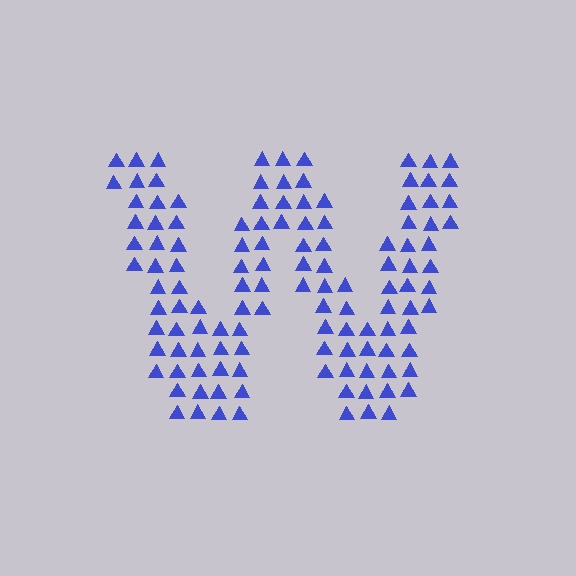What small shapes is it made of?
It is made of small triangles.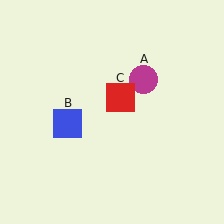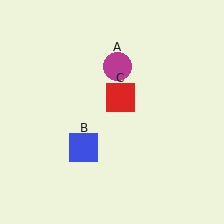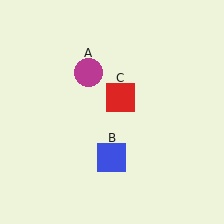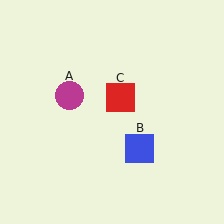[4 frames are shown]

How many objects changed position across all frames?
2 objects changed position: magenta circle (object A), blue square (object B).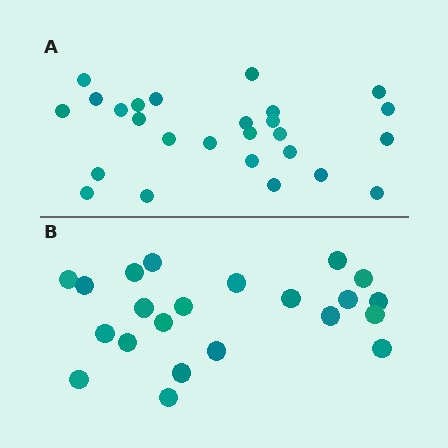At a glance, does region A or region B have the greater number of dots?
Region A (the top region) has more dots.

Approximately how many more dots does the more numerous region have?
Region A has about 4 more dots than region B.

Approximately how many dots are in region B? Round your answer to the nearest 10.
About 20 dots. (The exact count is 22, which rounds to 20.)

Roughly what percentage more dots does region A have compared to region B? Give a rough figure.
About 20% more.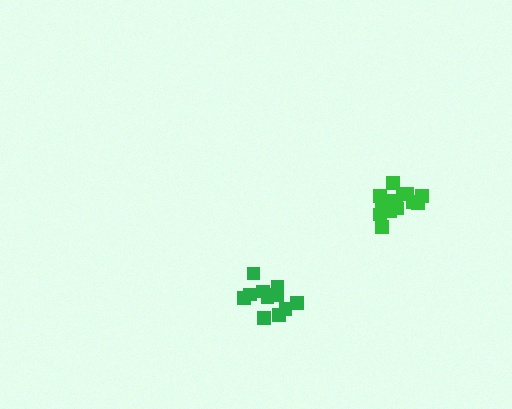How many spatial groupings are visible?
There are 2 spatial groupings.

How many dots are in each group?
Group 1: 11 dots, Group 2: 16 dots (27 total).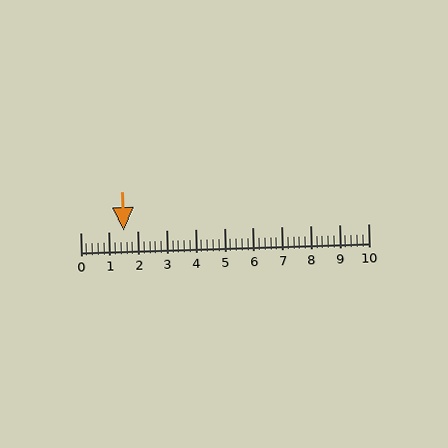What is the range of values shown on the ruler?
The ruler shows values from 0 to 10.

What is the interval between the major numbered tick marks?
The major tick marks are spaced 1 units apart.